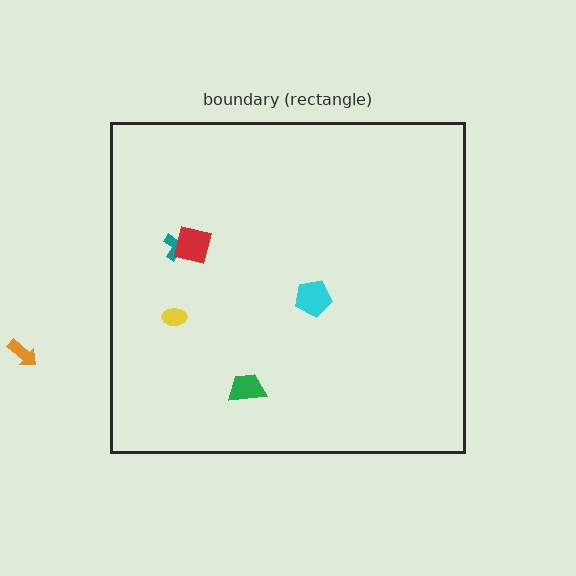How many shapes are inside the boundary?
5 inside, 1 outside.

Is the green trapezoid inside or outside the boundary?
Inside.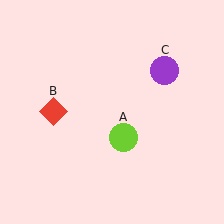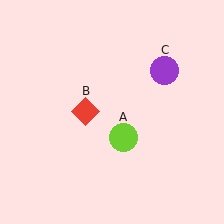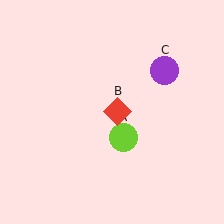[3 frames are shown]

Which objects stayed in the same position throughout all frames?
Lime circle (object A) and purple circle (object C) remained stationary.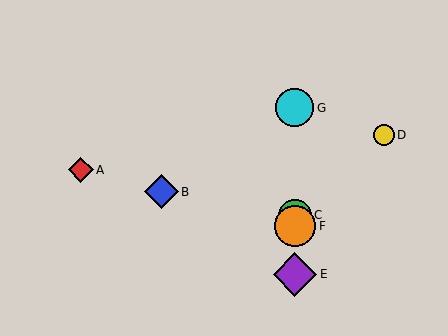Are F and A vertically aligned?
No, F is at x≈295 and A is at x≈81.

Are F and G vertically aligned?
Yes, both are at x≈295.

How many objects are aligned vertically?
4 objects (C, E, F, G) are aligned vertically.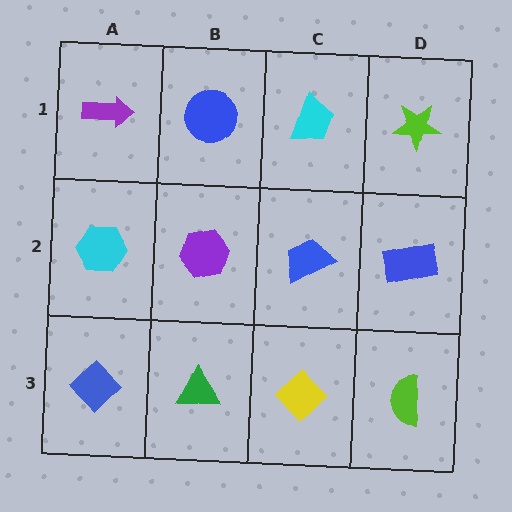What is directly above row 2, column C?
A cyan trapezoid.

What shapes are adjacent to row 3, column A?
A cyan hexagon (row 2, column A), a green triangle (row 3, column B).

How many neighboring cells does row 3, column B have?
3.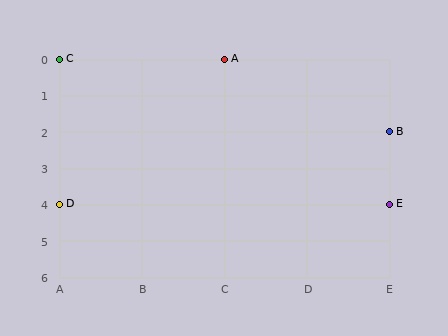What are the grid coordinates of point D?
Point D is at grid coordinates (A, 4).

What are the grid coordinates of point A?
Point A is at grid coordinates (C, 0).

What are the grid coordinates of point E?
Point E is at grid coordinates (E, 4).